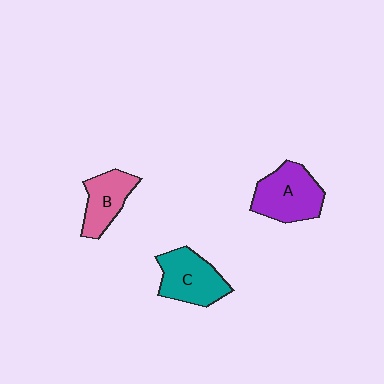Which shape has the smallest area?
Shape B (pink).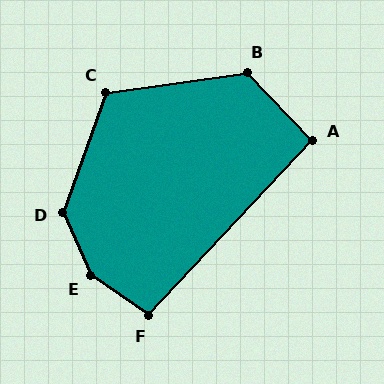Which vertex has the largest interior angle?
E, at approximately 149 degrees.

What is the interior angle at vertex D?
Approximately 136 degrees (obtuse).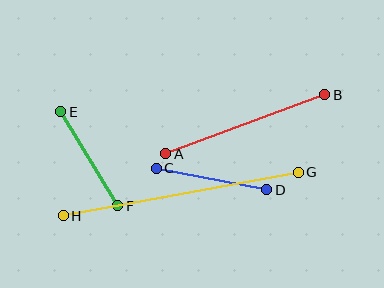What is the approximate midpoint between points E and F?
The midpoint is at approximately (89, 159) pixels.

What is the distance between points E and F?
The distance is approximately 110 pixels.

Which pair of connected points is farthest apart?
Points G and H are farthest apart.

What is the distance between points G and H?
The distance is approximately 239 pixels.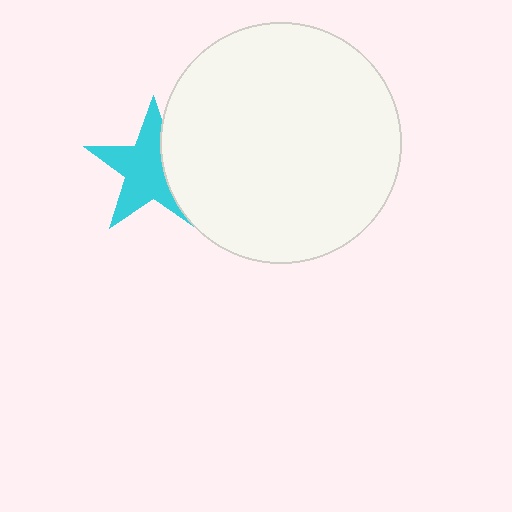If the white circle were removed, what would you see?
You would see the complete cyan star.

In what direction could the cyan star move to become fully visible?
The cyan star could move left. That would shift it out from behind the white circle entirely.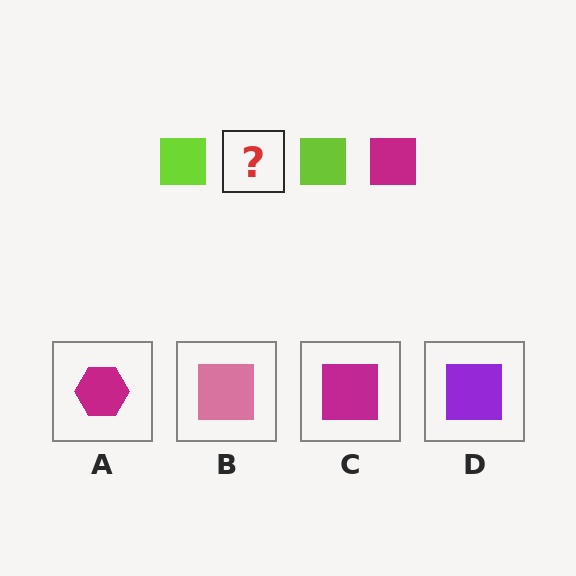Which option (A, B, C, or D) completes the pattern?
C.